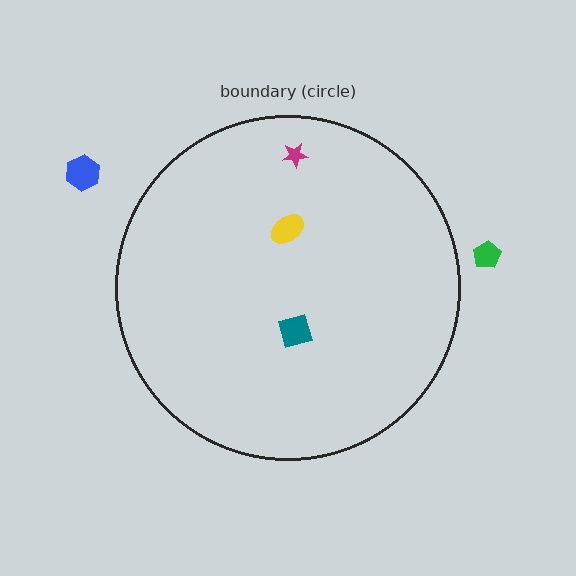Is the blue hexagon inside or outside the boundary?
Outside.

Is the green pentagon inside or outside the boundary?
Outside.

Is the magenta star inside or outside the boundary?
Inside.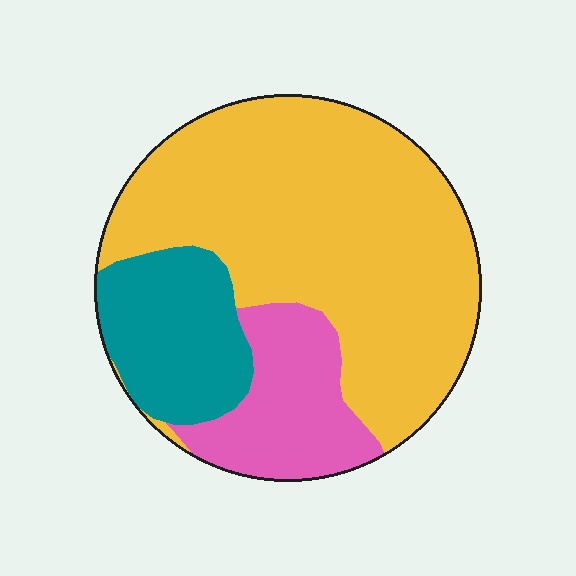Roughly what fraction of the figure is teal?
Teal takes up about one fifth (1/5) of the figure.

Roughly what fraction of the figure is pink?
Pink takes up between a sixth and a third of the figure.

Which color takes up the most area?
Yellow, at roughly 65%.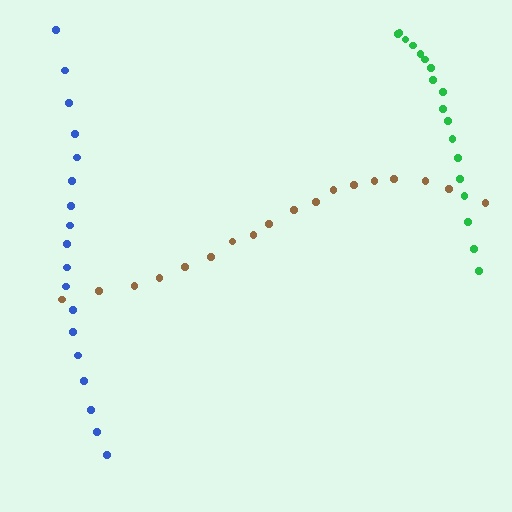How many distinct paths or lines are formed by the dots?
There are 3 distinct paths.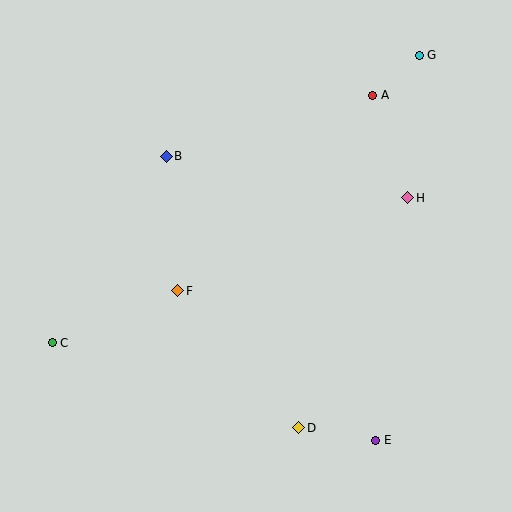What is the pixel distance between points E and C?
The distance between E and C is 338 pixels.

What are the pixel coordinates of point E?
Point E is at (376, 440).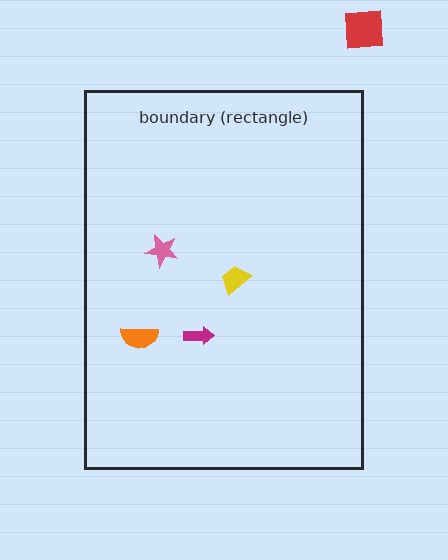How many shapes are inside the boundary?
4 inside, 1 outside.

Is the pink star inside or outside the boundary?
Inside.